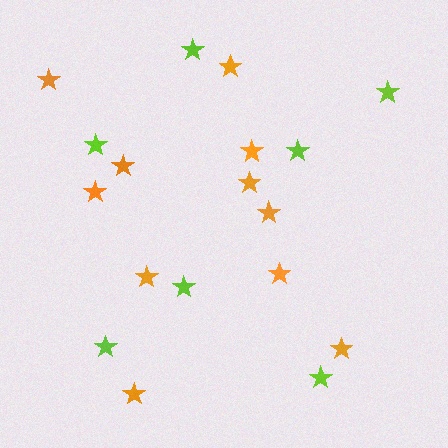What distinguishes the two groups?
There are 2 groups: one group of orange stars (11) and one group of lime stars (7).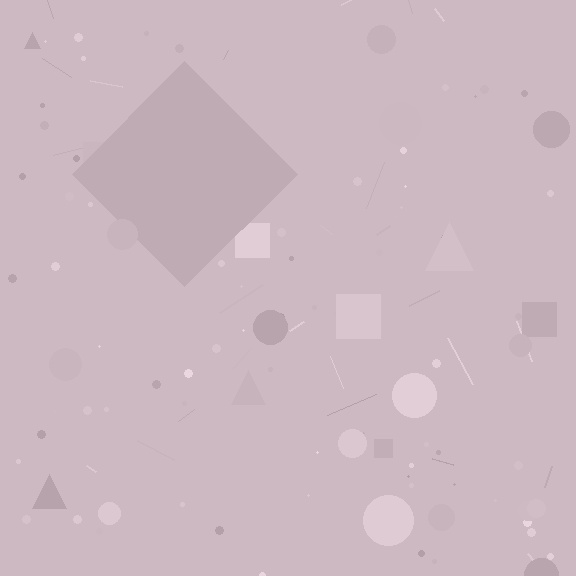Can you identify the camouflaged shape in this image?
The camouflaged shape is a diamond.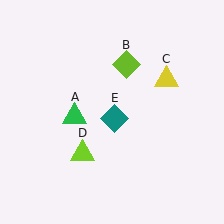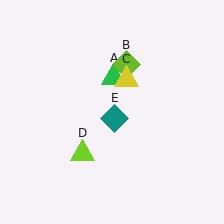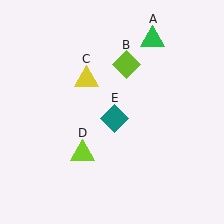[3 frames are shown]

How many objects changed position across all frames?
2 objects changed position: green triangle (object A), yellow triangle (object C).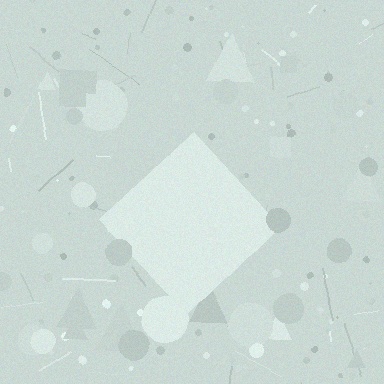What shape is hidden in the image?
A diamond is hidden in the image.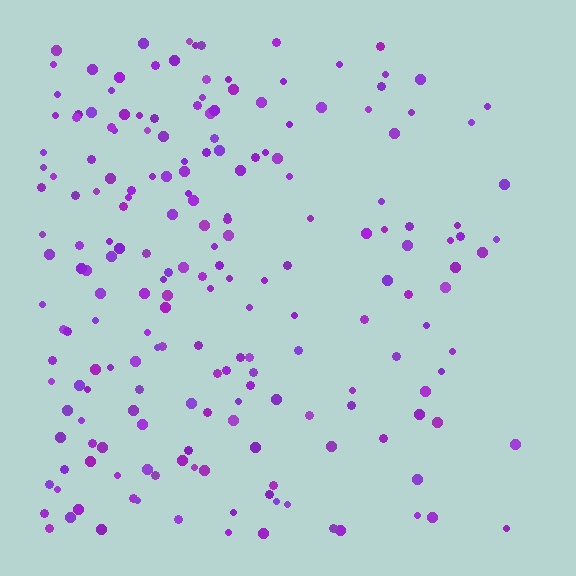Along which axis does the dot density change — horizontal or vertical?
Horizontal.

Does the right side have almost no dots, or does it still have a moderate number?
Still a moderate number, just noticeably fewer than the left.